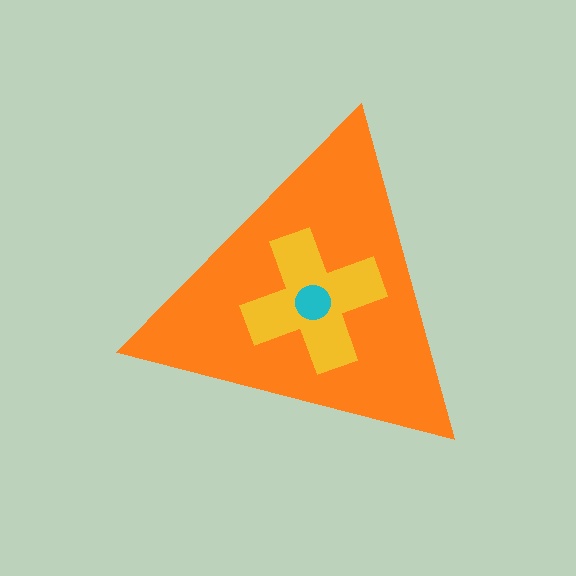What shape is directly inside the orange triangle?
The yellow cross.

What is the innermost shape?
The cyan circle.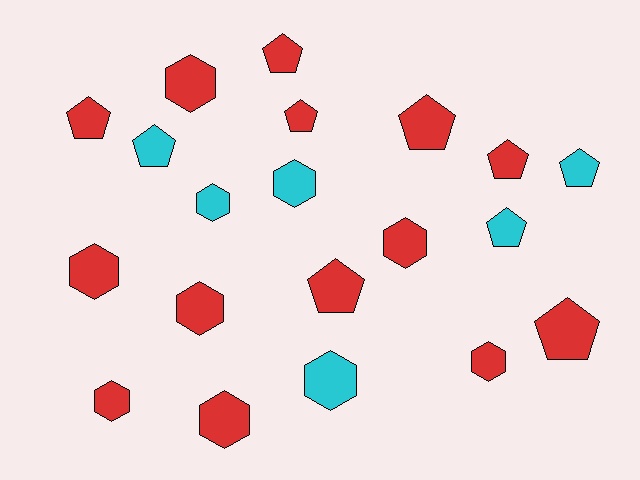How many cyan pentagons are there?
There are 3 cyan pentagons.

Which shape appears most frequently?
Hexagon, with 10 objects.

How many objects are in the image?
There are 20 objects.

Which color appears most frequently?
Red, with 14 objects.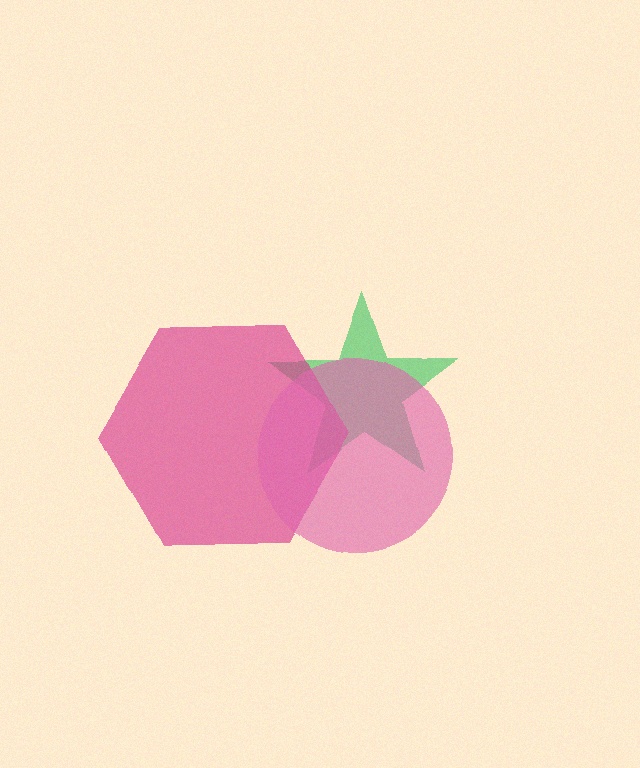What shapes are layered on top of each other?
The layered shapes are: a green star, a magenta hexagon, a pink circle.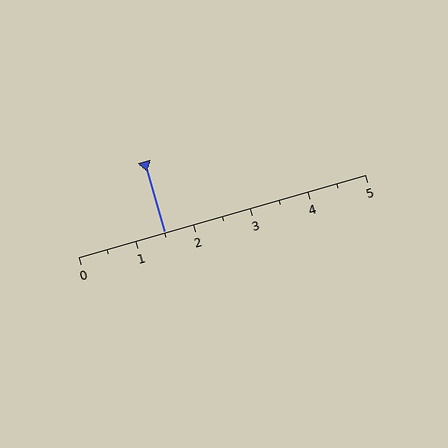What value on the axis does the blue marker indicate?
The marker indicates approximately 1.5.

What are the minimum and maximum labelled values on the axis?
The axis runs from 0 to 5.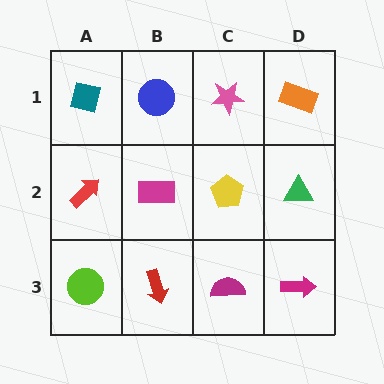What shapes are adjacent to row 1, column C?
A yellow pentagon (row 2, column C), a blue circle (row 1, column B), an orange rectangle (row 1, column D).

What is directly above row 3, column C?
A yellow pentagon.